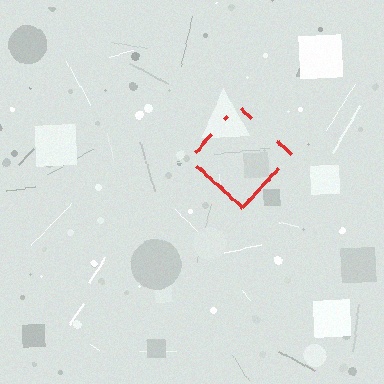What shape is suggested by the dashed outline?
The dashed outline suggests a diamond.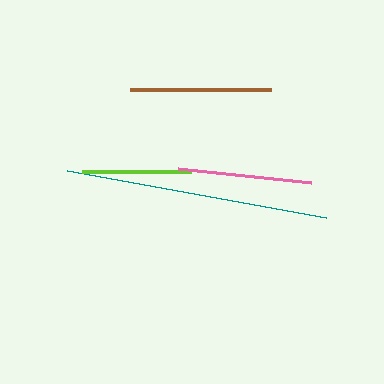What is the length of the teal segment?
The teal segment is approximately 263 pixels long.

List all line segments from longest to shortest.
From longest to shortest: teal, brown, pink, lime.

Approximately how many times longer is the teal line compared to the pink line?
The teal line is approximately 2.0 times the length of the pink line.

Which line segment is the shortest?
The lime line is the shortest at approximately 109 pixels.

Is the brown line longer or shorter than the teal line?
The teal line is longer than the brown line.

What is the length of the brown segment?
The brown segment is approximately 141 pixels long.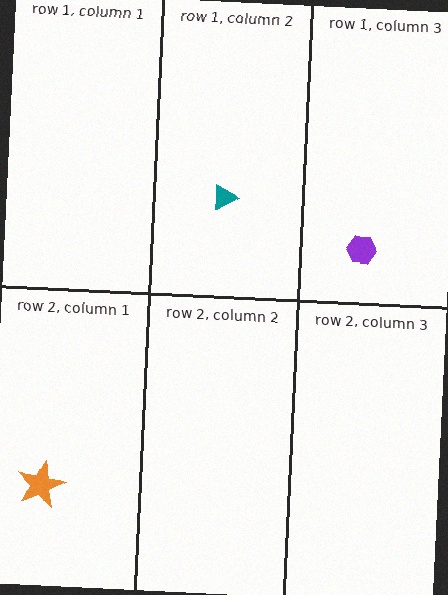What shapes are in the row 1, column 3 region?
The purple hexagon.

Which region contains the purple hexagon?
The row 1, column 3 region.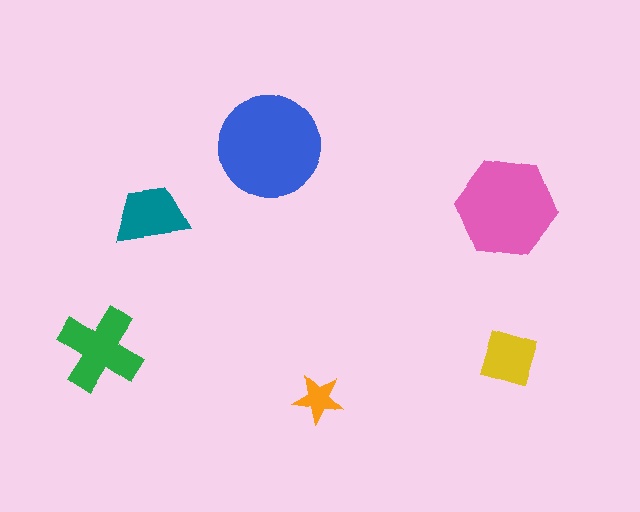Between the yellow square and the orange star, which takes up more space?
The yellow square.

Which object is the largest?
The blue circle.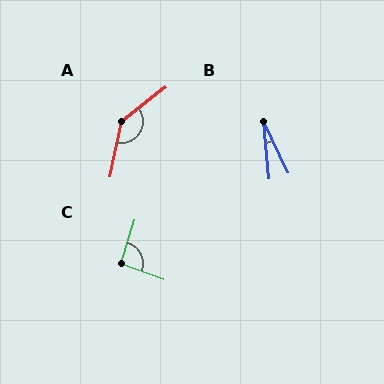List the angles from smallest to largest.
B (20°), C (93°), A (139°).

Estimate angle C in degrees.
Approximately 93 degrees.